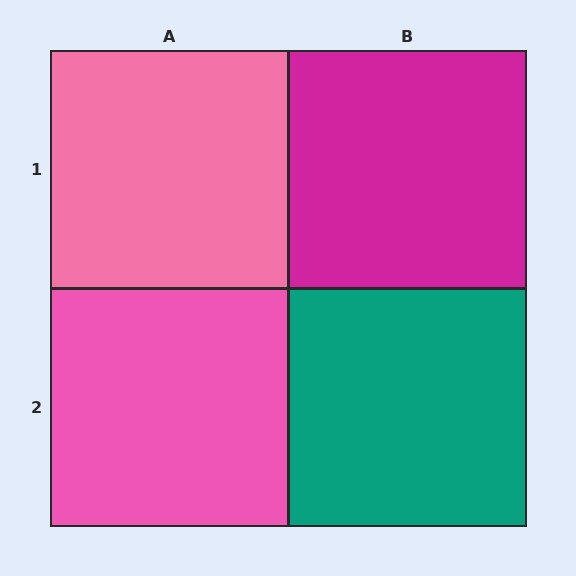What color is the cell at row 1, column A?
Pink.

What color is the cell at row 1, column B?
Magenta.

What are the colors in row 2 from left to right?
Pink, teal.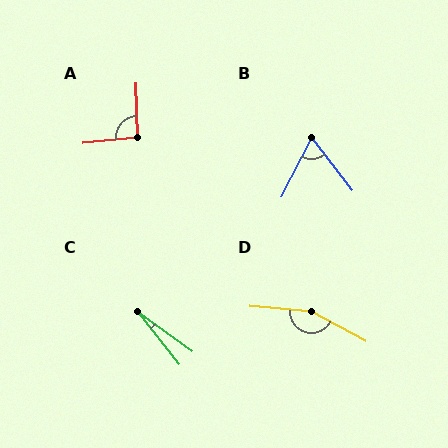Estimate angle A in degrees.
Approximately 94 degrees.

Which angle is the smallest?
C, at approximately 16 degrees.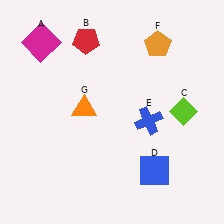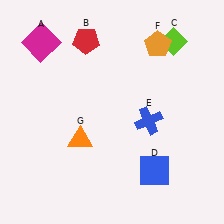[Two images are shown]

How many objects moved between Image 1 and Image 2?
2 objects moved between the two images.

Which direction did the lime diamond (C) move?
The lime diamond (C) moved up.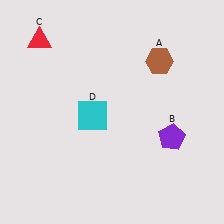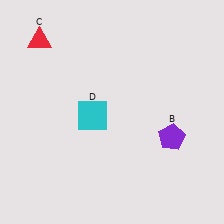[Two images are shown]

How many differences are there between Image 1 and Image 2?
There is 1 difference between the two images.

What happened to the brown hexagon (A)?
The brown hexagon (A) was removed in Image 2. It was in the top-right area of Image 1.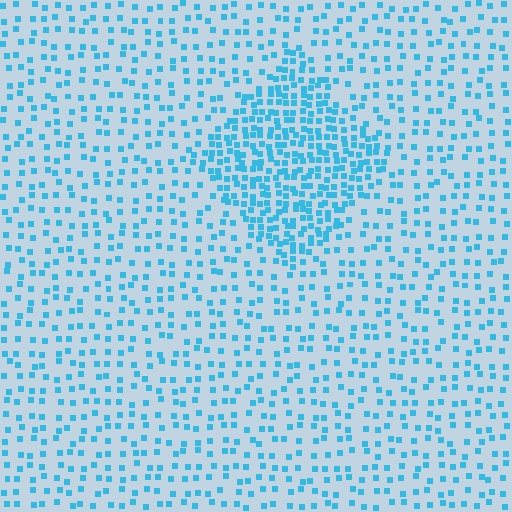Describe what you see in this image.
The image contains small cyan elements arranged at two different densities. A diamond-shaped region is visible where the elements are more densely packed than the surrounding area.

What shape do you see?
I see a diamond.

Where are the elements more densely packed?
The elements are more densely packed inside the diamond boundary.